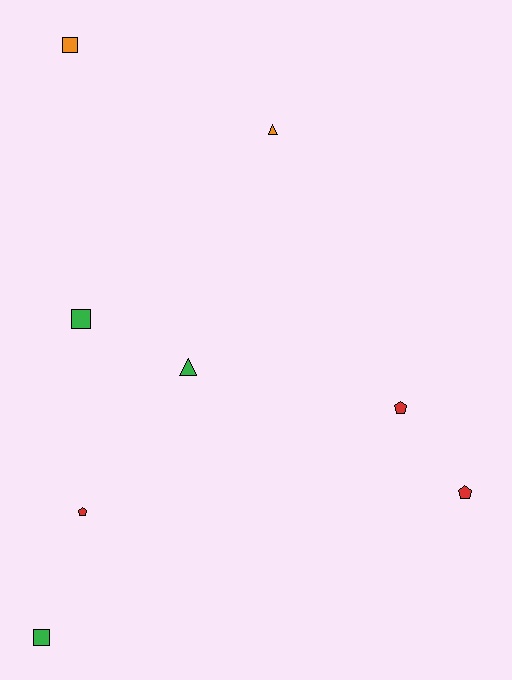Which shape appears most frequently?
Square, with 3 objects.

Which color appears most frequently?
Red, with 3 objects.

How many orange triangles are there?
There is 1 orange triangle.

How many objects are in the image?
There are 8 objects.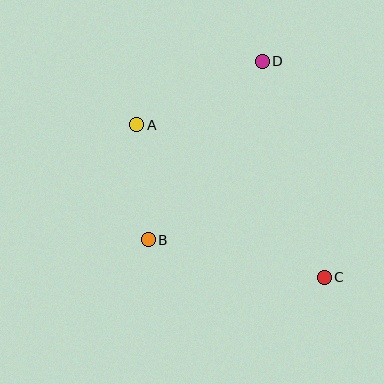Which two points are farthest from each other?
Points A and C are farthest from each other.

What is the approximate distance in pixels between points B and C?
The distance between B and C is approximately 180 pixels.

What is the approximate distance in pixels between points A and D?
The distance between A and D is approximately 141 pixels.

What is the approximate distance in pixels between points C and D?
The distance between C and D is approximately 225 pixels.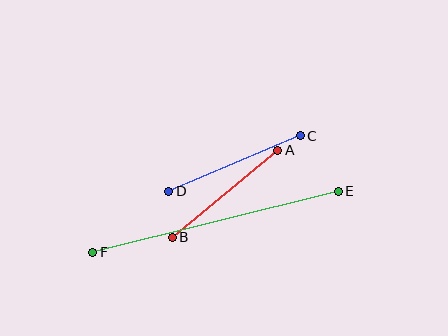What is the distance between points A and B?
The distance is approximately 137 pixels.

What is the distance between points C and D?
The distance is approximately 143 pixels.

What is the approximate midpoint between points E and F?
The midpoint is at approximately (215, 222) pixels.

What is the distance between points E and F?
The distance is approximately 253 pixels.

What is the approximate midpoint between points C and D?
The midpoint is at approximately (234, 163) pixels.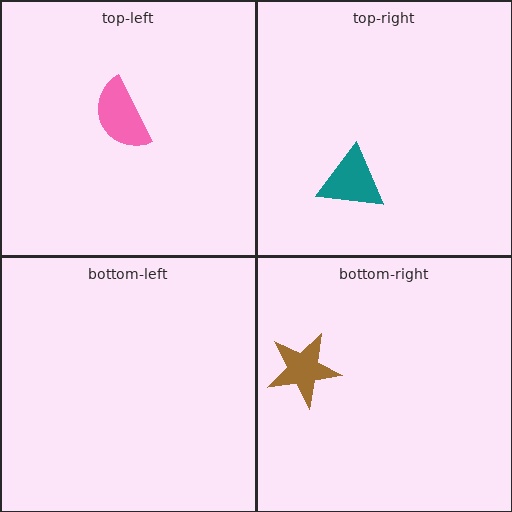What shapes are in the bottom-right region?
The brown star.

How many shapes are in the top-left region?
1.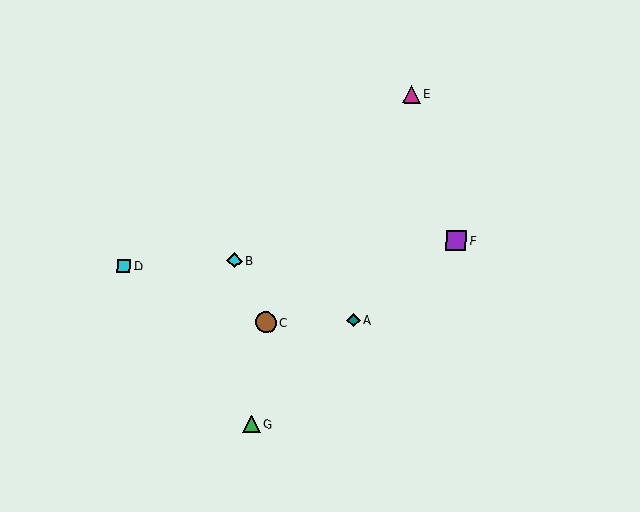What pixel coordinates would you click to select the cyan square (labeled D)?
Click at (124, 266) to select the cyan square D.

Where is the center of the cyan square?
The center of the cyan square is at (124, 266).